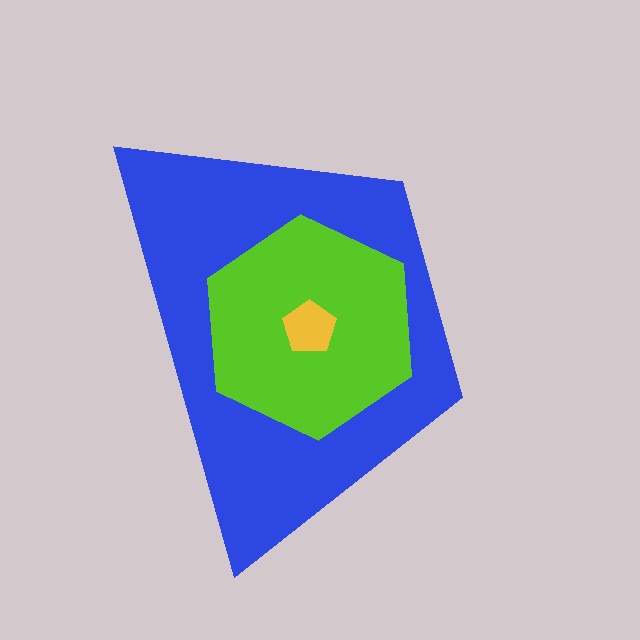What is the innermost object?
The yellow pentagon.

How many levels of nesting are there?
3.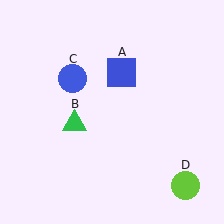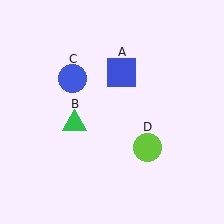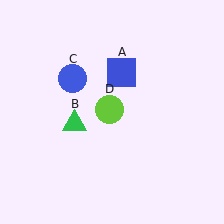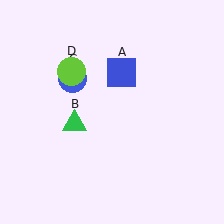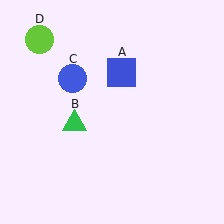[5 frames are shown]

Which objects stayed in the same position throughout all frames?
Blue square (object A) and green triangle (object B) and blue circle (object C) remained stationary.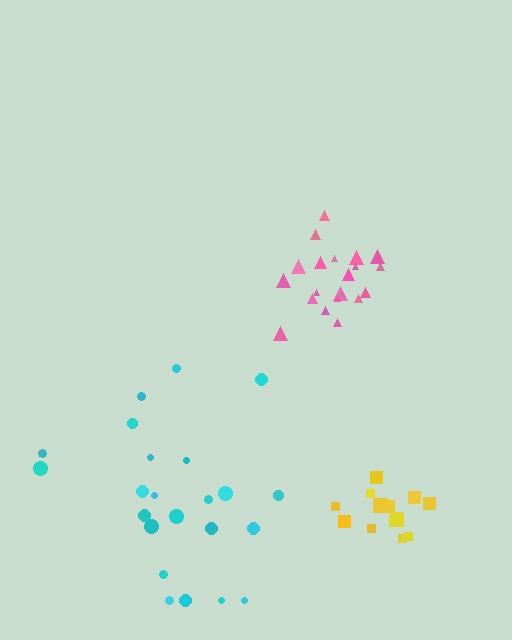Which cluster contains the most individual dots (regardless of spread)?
Cyan (24).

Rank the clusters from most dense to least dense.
pink, yellow, cyan.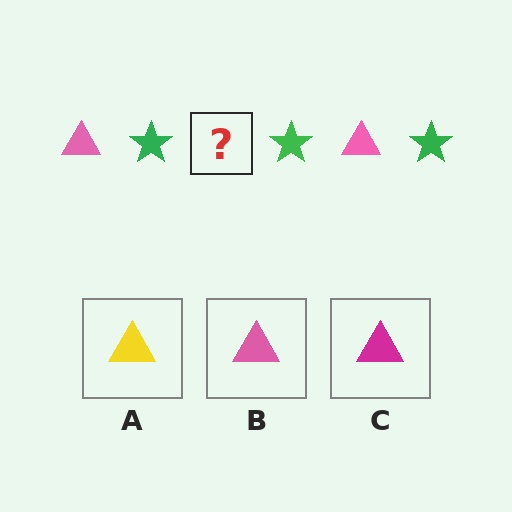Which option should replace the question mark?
Option B.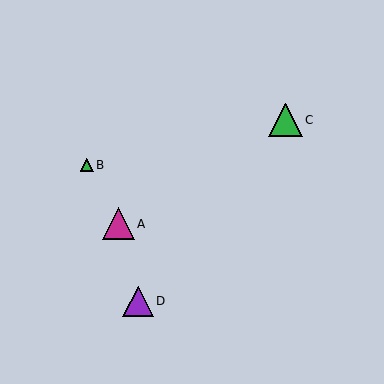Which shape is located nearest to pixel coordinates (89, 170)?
The green triangle (labeled B) at (87, 165) is nearest to that location.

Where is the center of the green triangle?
The center of the green triangle is at (87, 165).